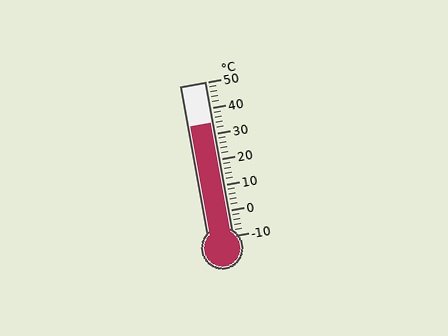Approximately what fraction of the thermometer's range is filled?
The thermometer is filled to approximately 75% of its range.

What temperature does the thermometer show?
The thermometer shows approximately 34°C.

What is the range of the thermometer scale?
The thermometer scale ranges from -10°C to 50°C.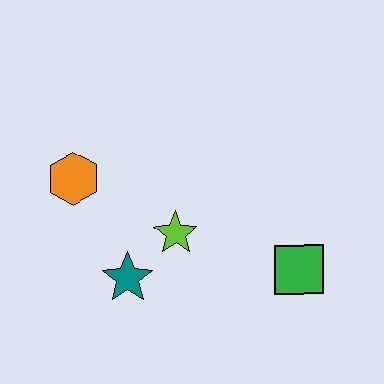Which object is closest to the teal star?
The lime star is closest to the teal star.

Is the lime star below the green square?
No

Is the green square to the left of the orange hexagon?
No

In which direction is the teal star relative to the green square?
The teal star is to the left of the green square.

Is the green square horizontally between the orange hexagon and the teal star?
No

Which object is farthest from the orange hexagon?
The green square is farthest from the orange hexagon.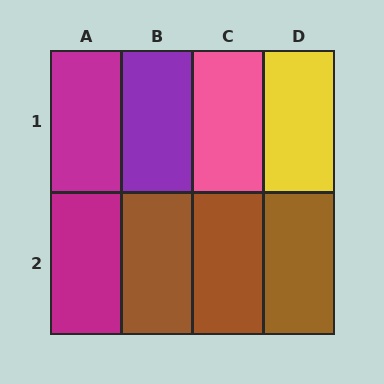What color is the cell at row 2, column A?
Magenta.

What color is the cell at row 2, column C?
Brown.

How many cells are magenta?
2 cells are magenta.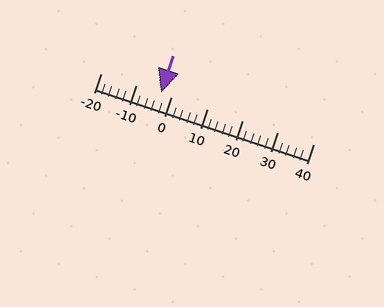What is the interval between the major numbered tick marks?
The major tick marks are spaced 10 units apart.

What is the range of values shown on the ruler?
The ruler shows values from -20 to 40.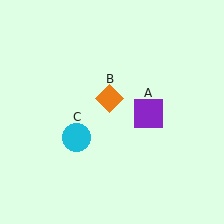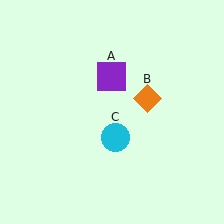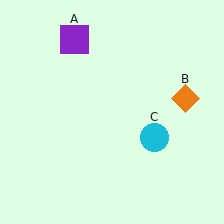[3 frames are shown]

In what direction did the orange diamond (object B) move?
The orange diamond (object B) moved right.